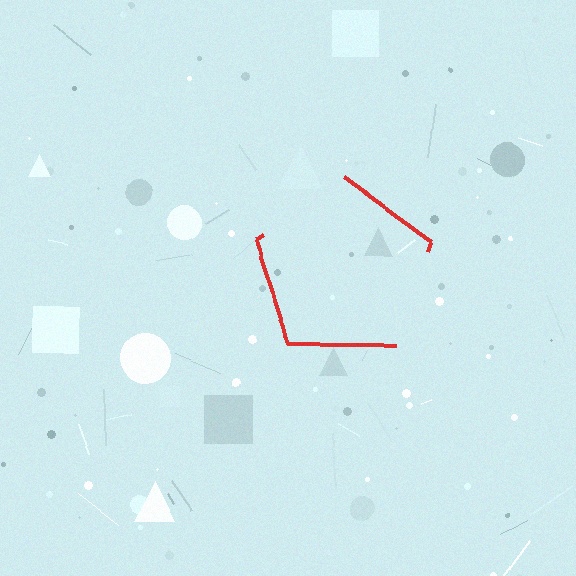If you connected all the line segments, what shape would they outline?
They would outline a pentagon.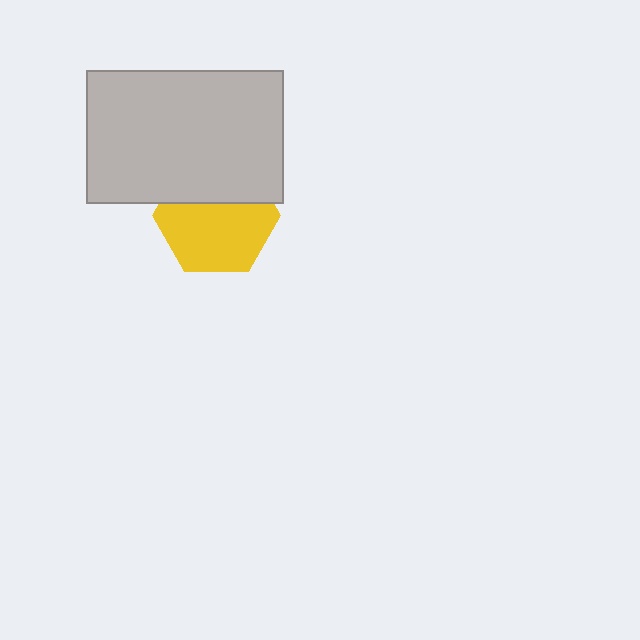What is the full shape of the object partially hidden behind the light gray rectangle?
The partially hidden object is a yellow hexagon.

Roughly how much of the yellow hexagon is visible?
About half of it is visible (roughly 64%).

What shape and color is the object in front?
The object in front is a light gray rectangle.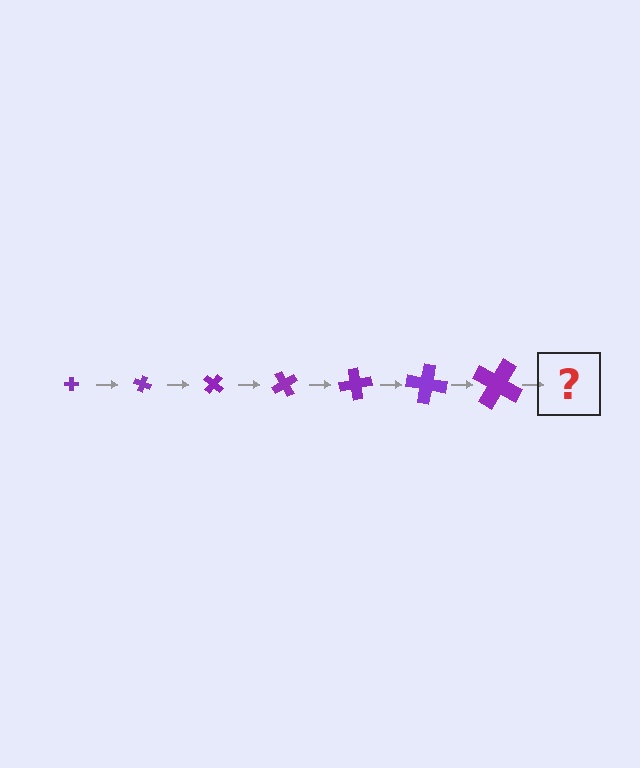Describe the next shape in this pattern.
It should be a cross, larger than the previous one and rotated 140 degrees from the start.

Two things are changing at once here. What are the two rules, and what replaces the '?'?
The two rules are that the cross grows larger each step and it rotates 20 degrees each step. The '?' should be a cross, larger than the previous one and rotated 140 degrees from the start.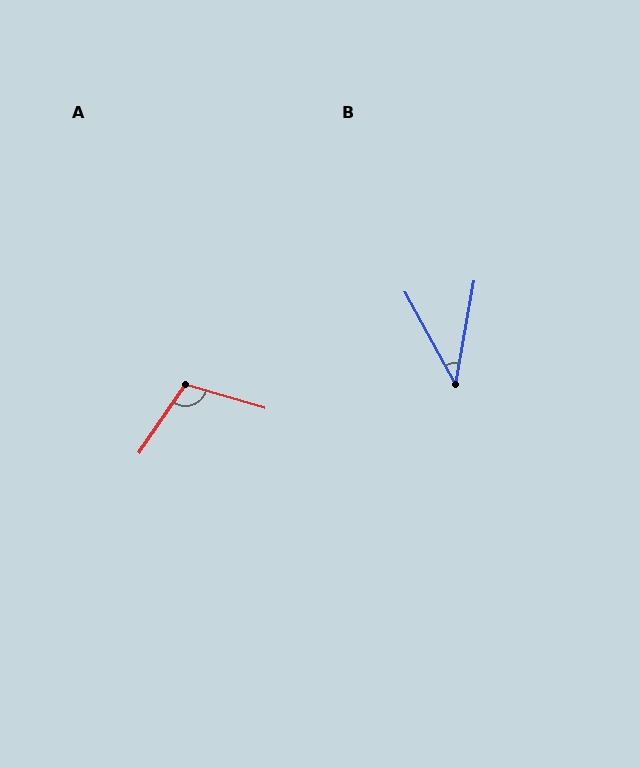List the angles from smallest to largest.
B (39°), A (108°).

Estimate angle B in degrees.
Approximately 39 degrees.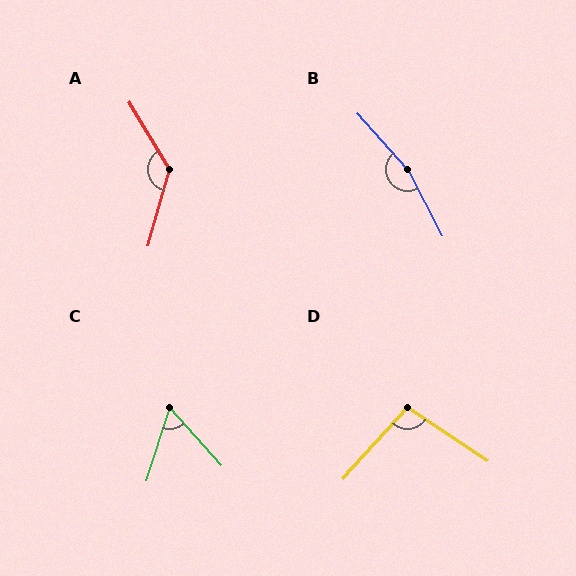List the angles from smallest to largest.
C (59°), D (99°), A (133°), B (166°).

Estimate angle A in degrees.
Approximately 133 degrees.